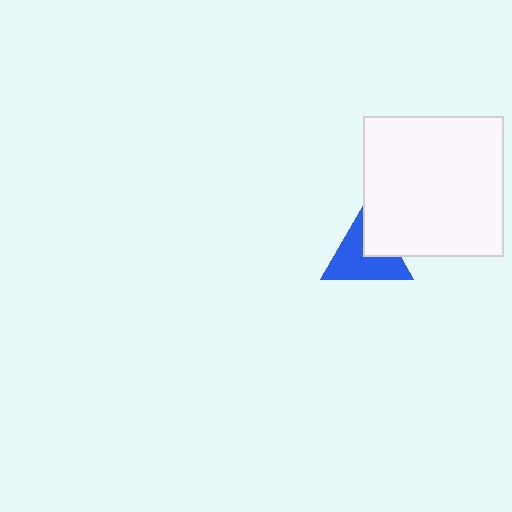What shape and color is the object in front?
The object in front is a white square.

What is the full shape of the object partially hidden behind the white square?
The partially hidden object is a blue triangle.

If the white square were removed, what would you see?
You would see the complete blue triangle.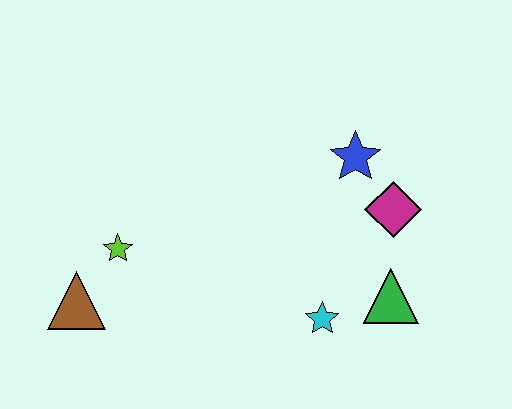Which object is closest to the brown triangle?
The lime star is closest to the brown triangle.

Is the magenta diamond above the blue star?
No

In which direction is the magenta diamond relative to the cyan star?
The magenta diamond is above the cyan star.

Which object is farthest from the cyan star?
The brown triangle is farthest from the cyan star.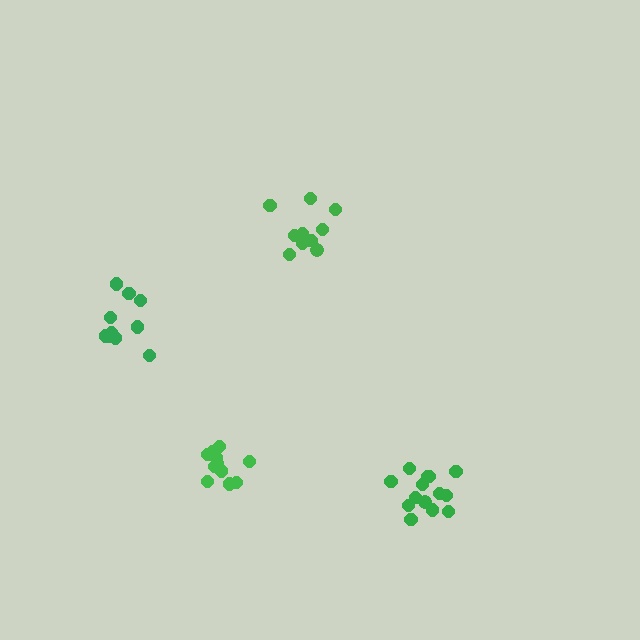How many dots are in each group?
Group 1: 10 dots, Group 2: 12 dots, Group 3: 11 dots, Group 4: 14 dots (47 total).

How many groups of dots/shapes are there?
There are 4 groups.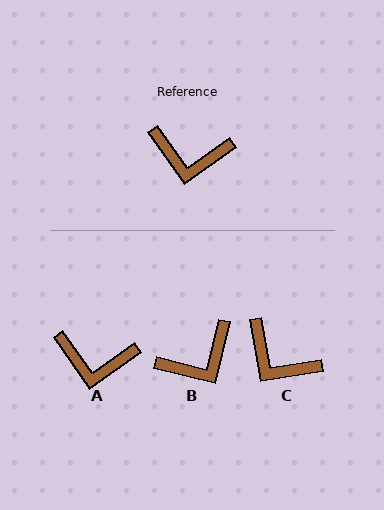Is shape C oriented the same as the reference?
No, it is off by about 26 degrees.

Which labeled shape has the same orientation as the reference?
A.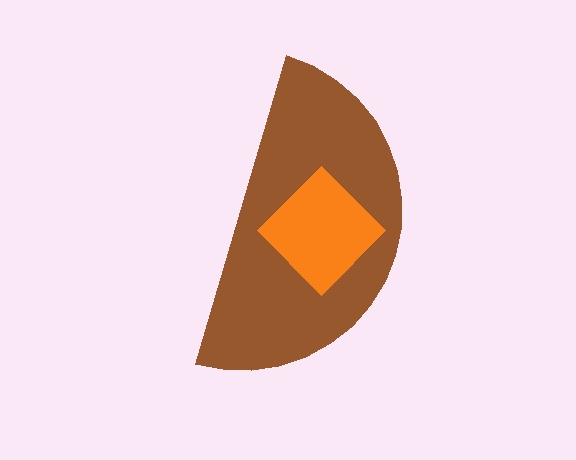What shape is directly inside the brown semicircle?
The orange diamond.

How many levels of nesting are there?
2.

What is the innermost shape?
The orange diamond.